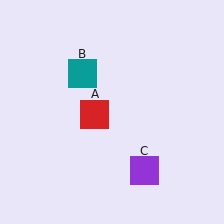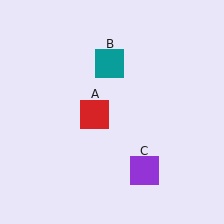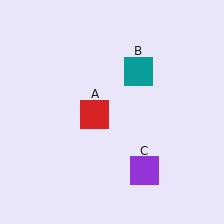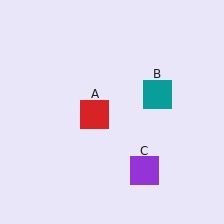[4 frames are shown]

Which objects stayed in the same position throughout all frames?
Red square (object A) and purple square (object C) remained stationary.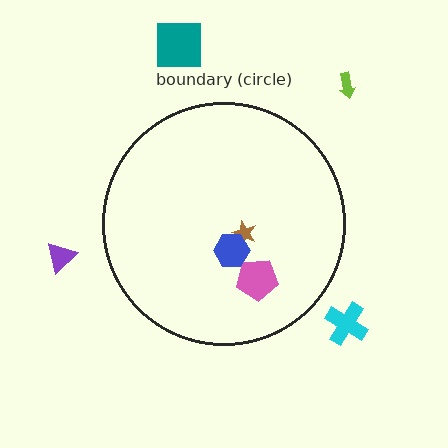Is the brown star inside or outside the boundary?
Inside.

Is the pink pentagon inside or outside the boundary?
Inside.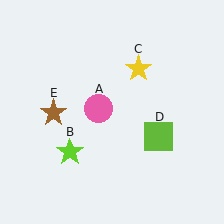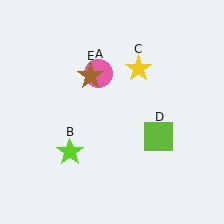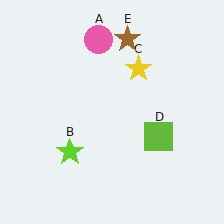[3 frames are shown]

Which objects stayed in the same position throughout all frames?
Lime star (object B) and yellow star (object C) and lime square (object D) remained stationary.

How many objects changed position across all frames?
2 objects changed position: pink circle (object A), brown star (object E).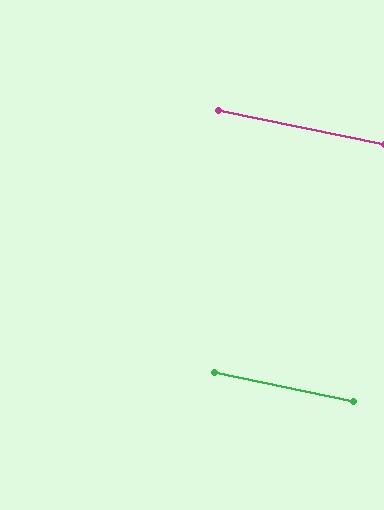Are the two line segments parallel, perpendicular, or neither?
Parallel — their directions differ by only 0.3°.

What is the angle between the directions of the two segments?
Approximately 0 degrees.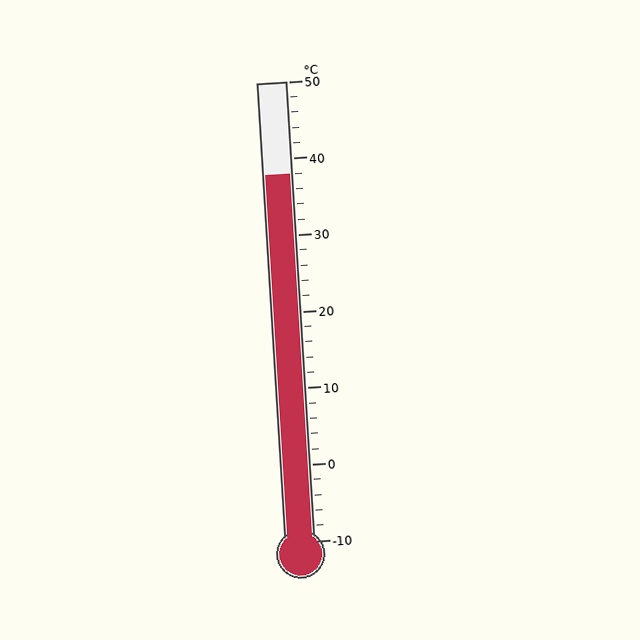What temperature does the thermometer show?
The thermometer shows approximately 38°C.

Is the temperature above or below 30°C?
The temperature is above 30°C.